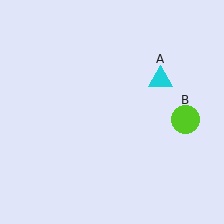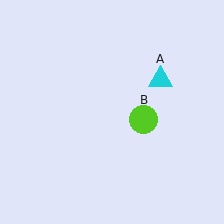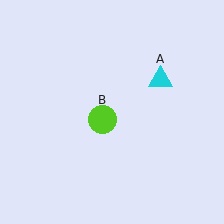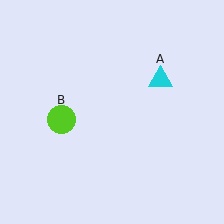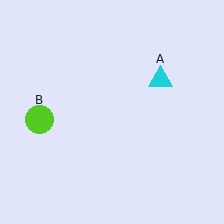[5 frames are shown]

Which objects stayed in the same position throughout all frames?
Cyan triangle (object A) remained stationary.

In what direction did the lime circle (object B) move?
The lime circle (object B) moved left.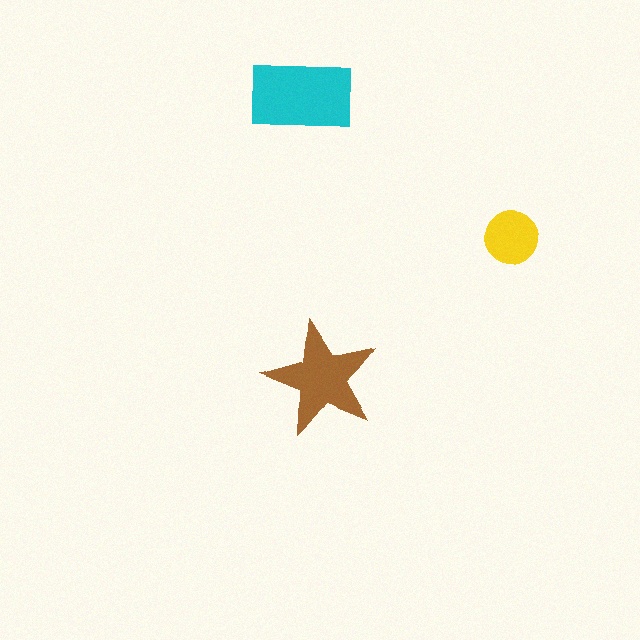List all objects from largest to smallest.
The cyan rectangle, the brown star, the yellow circle.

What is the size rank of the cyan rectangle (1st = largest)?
1st.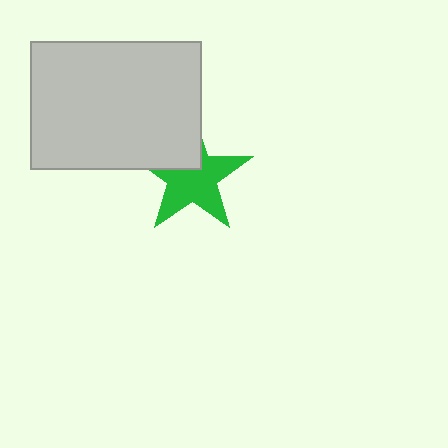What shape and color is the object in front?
The object in front is a light gray rectangle.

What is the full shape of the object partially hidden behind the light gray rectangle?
The partially hidden object is a green star.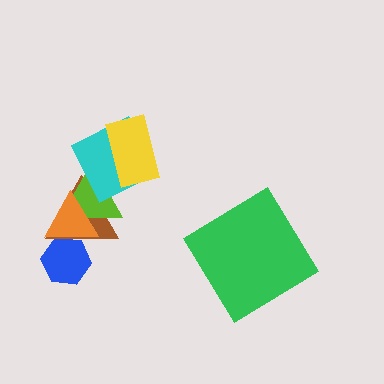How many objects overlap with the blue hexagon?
2 objects overlap with the blue hexagon.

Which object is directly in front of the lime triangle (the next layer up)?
The orange triangle is directly in front of the lime triangle.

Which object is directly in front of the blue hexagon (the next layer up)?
The brown triangle is directly in front of the blue hexagon.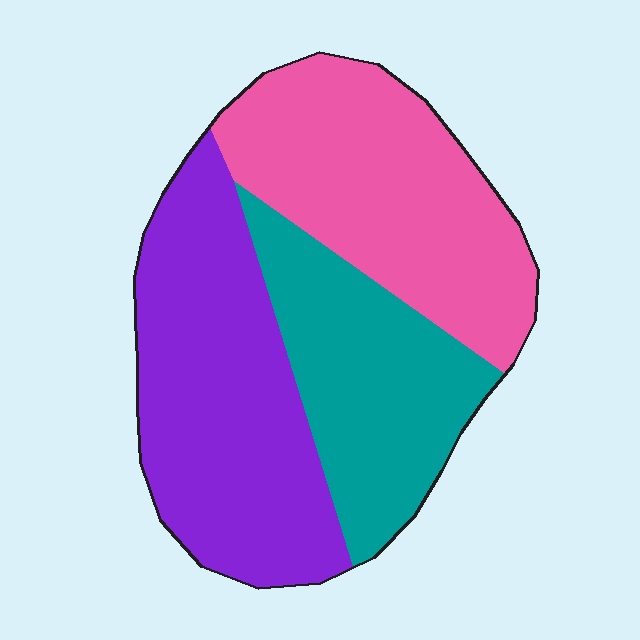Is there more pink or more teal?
Pink.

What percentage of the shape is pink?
Pink takes up between a third and a half of the shape.